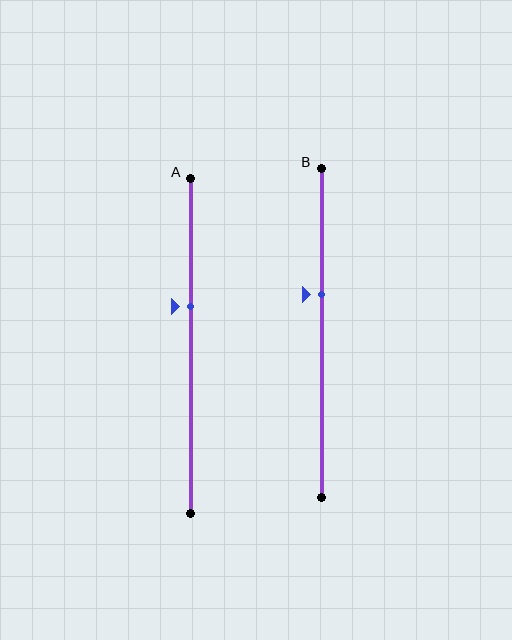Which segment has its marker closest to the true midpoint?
Segment A has its marker closest to the true midpoint.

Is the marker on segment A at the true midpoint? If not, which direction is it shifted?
No, the marker on segment A is shifted upward by about 12% of the segment length.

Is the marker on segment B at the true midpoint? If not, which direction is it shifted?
No, the marker on segment B is shifted upward by about 12% of the segment length.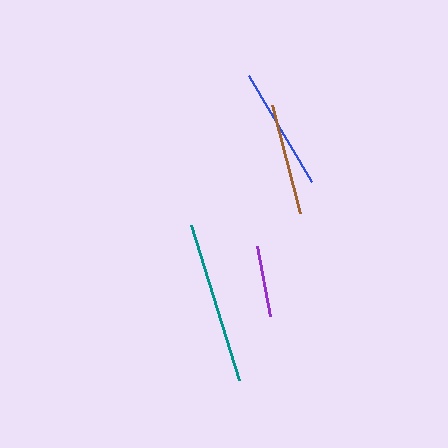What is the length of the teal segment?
The teal segment is approximately 162 pixels long.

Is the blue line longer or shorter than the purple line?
The blue line is longer than the purple line.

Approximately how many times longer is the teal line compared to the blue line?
The teal line is approximately 1.3 times the length of the blue line.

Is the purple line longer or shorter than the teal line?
The teal line is longer than the purple line.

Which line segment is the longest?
The teal line is the longest at approximately 162 pixels.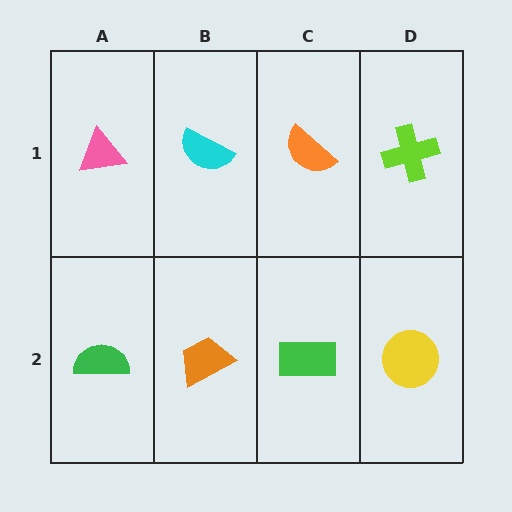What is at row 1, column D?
A lime cross.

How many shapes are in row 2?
4 shapes.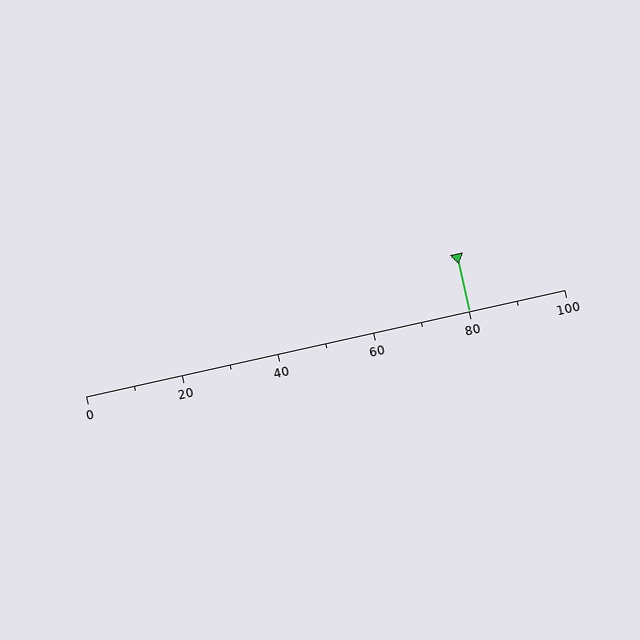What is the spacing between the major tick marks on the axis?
The major ticks are spaced 20 apart.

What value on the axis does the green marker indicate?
The marker indicates approximately 80.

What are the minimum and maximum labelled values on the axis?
The axis runs from 0 to 100.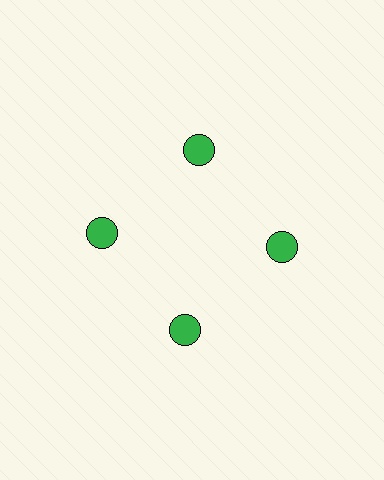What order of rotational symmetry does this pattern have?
This pattern has 4-fold rotational symmetry.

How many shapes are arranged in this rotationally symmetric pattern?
There are 4 shapes, arranged in 4 groups of 1.